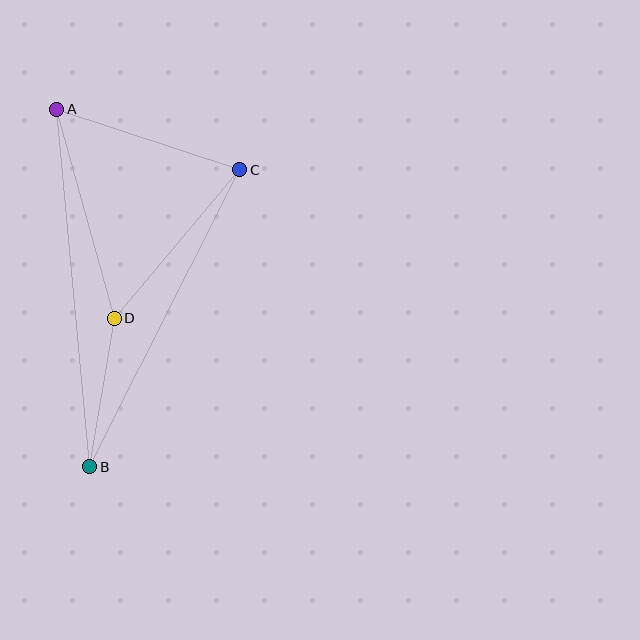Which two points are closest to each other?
Points B and D are closest to each other.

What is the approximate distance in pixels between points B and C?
The distance between B and C is approximately 333 pixels.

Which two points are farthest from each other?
Points A and B are farthest from each other.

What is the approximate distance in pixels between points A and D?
The distance between A and D is approximately 217 pixels.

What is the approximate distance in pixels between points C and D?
The distance between C and D is approximately 195 pixels.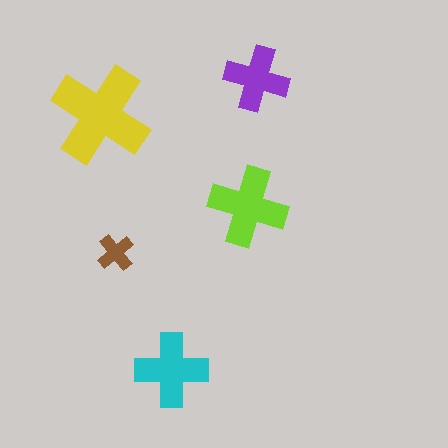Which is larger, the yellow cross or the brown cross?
The yellow one.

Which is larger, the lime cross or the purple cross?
The lime one.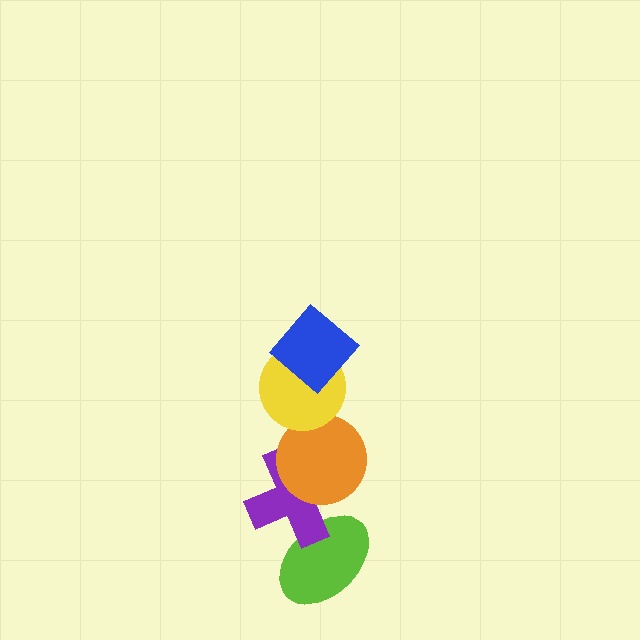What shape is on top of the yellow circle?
The blue diamond is on top of the yellow circle.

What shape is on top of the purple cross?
The orange circle is on top of the purple cross.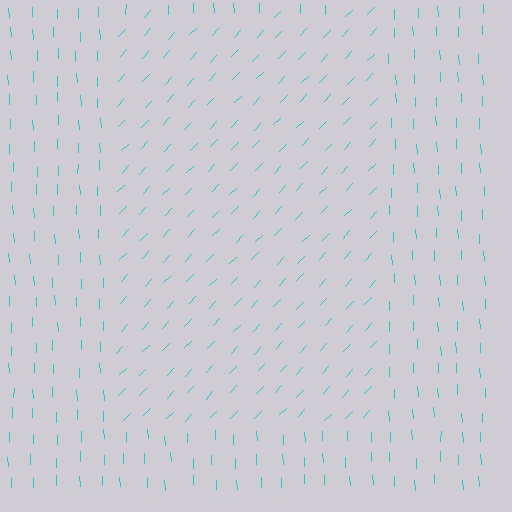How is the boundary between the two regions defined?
The boundary is defined purely by a change in line orientation (approximately 45 degrees difference). All lines are the same color and thickness.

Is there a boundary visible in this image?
Yes, there is a texture boundary formed by a change in line orientation.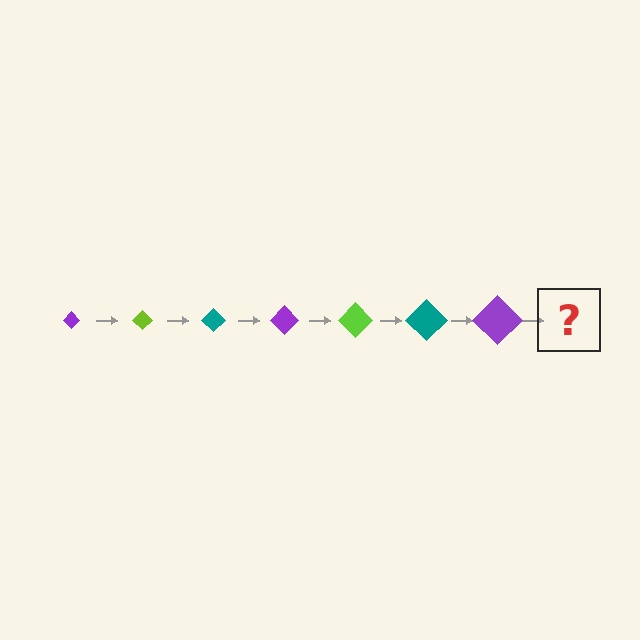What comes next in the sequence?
The next element should be a lime diamond, larger than the previous one.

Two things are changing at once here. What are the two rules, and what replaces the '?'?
The two rules are that the diamond grows larger each step and the color cycles through purple, lime, and teal. The '?' should be a lime diamond, larger than the previous one.